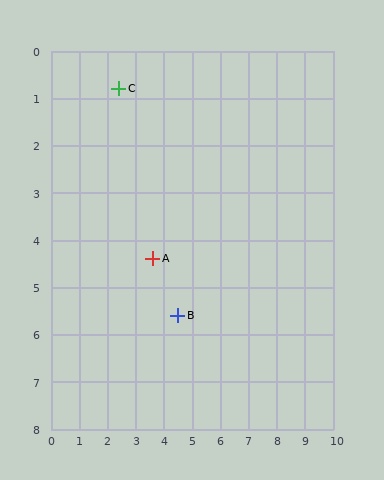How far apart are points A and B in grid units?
Points A and B are about 1.5 grid units apart.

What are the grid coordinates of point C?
Point C is at approximately (2.4, 0.8).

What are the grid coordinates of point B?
Point B is at approximately (4.5, 5.6).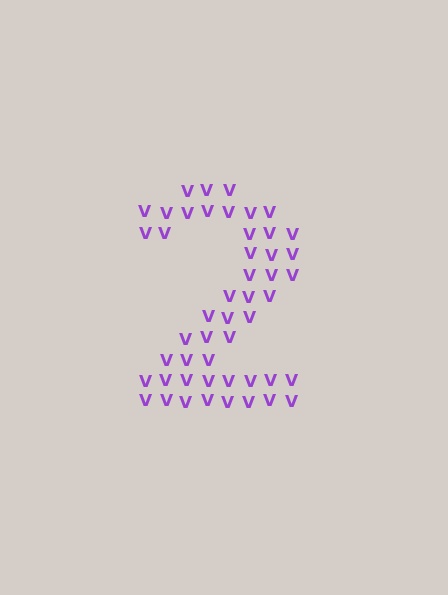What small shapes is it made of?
It is made of small letter V's.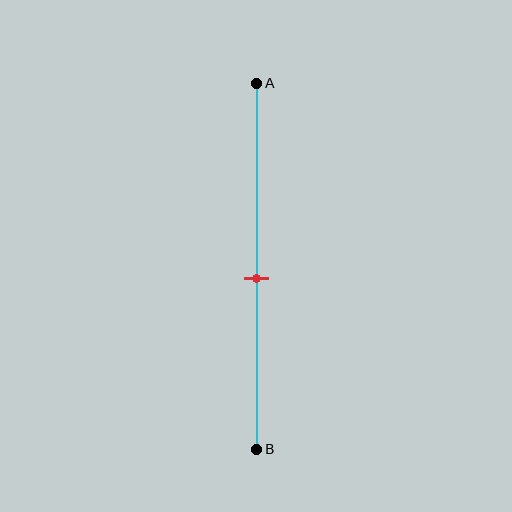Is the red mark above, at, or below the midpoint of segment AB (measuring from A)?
The red mark is below the midpoint of segment AB.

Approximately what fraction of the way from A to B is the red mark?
The red mark is approximately 55% of the way from A to B.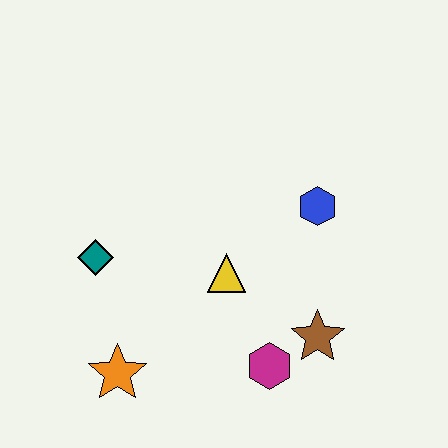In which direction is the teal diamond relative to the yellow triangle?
The teal diamond is to the left of the yellow triangle.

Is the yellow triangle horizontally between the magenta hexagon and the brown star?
No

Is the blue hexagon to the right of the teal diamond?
Yes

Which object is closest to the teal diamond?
The orange star is closest to the teal diamond.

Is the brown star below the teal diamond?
Yes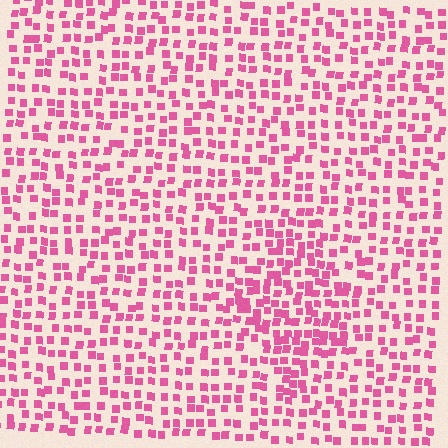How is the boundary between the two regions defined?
The boundary is defined by a change in element density (approximately 1.6x ratio). All elements are the same color, size, and shape.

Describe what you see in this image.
The image contains small pink elements arranged at two different densities. A diamond-shaped region is visible where the elements are more densely packed than the surrounding area.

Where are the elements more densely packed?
The elements are more densely packed inside the diamond boundary.